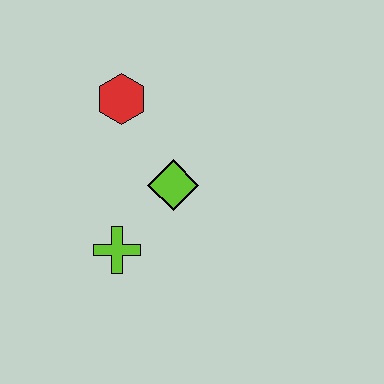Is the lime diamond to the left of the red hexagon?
No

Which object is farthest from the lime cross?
The red hexagon is farthest from the lime cross.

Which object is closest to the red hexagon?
The lime diamond is closest to the red hexagon.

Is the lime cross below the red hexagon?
Yes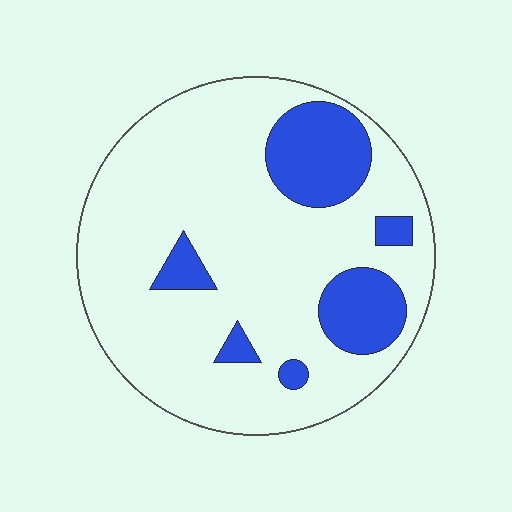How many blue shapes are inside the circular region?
6.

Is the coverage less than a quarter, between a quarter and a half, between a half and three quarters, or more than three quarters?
Less than a quarter.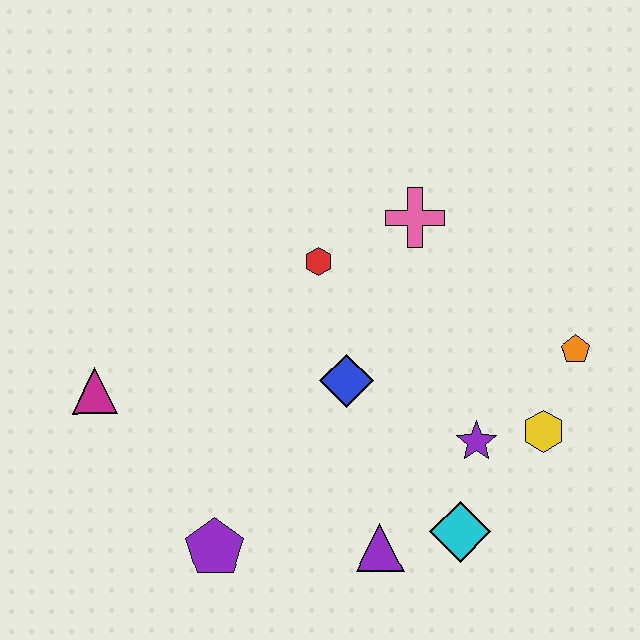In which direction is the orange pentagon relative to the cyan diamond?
The orange pentagon is above the cyan diamond.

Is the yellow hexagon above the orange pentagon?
No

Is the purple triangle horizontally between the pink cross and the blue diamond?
Yes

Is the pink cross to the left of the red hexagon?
No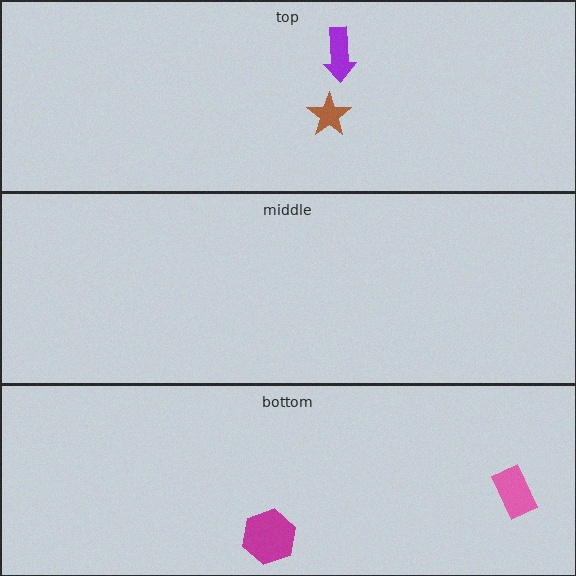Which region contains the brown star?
The top region.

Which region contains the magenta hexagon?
The bottom region.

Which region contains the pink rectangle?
The bottom region.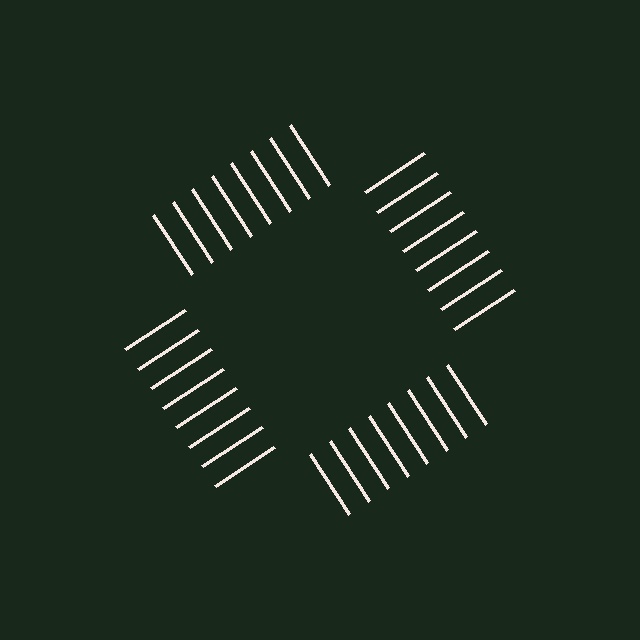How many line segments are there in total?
32 — 8 along each of the 4 edges.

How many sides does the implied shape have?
4 sides — the line-ends trace a square.